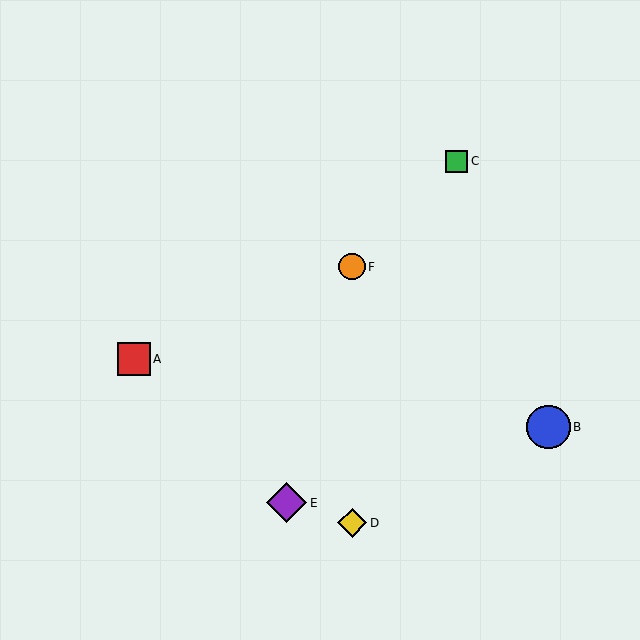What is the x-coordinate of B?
Object B is at x≈549.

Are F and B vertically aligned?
No, F is at x≈352 and B is at x≈549.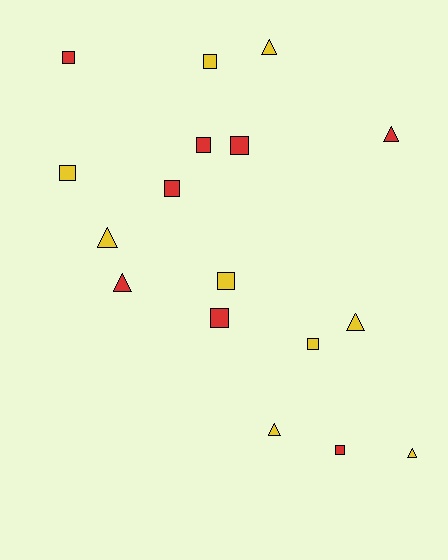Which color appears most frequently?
Yellow, with 9 objects.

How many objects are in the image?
There are 17 objects.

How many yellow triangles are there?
There are 5 yellow triangles.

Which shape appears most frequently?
Square, with 10 objects.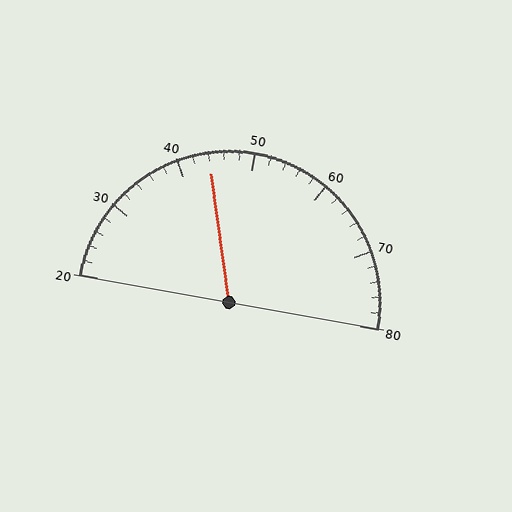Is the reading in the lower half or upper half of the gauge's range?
The reading is in the lower half of the range (20 to 80).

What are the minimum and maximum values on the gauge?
The gauge ranges from 20 to 80.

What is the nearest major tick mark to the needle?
The nearest major tick mark is 40.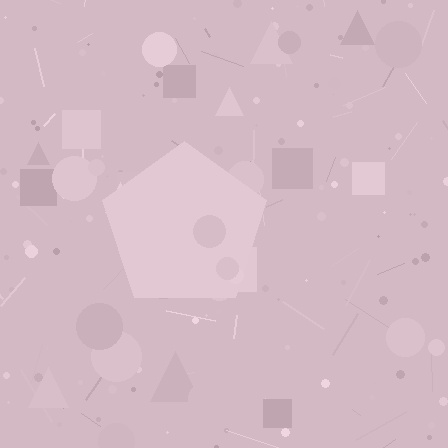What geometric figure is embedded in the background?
A pentagon is embedded in the background.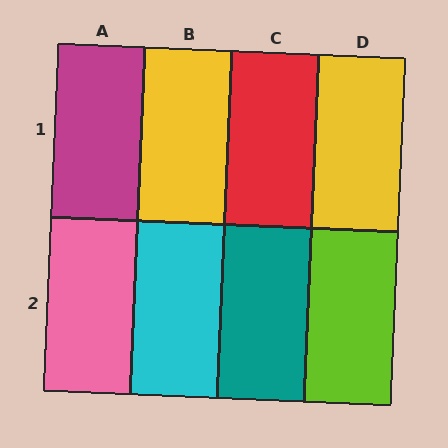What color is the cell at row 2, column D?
Lime.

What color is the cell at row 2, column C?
Teal.